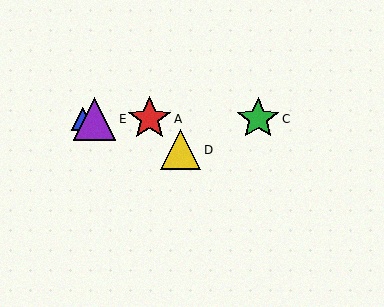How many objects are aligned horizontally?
4 objects (A, B, C, E) are aligned horizontally.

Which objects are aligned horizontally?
Objects A, B, C, E are aligned horizontally.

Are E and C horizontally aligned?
Yes, both are at y≈119.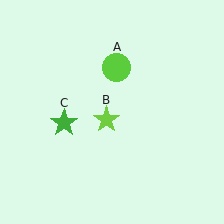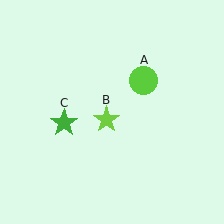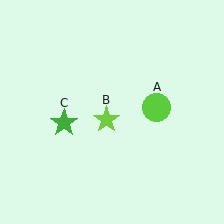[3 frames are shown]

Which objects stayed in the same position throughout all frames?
Lime star (object B) and green star (object C) remained stationary.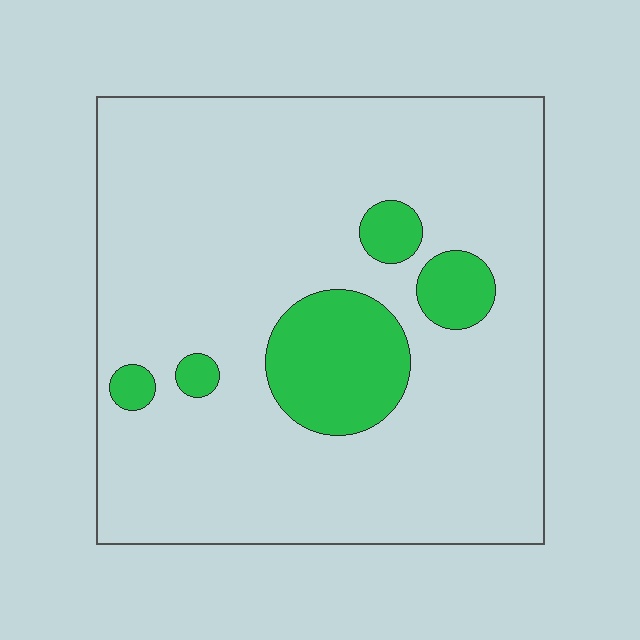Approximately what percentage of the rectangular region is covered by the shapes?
Approximately 15%.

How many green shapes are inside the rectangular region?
5.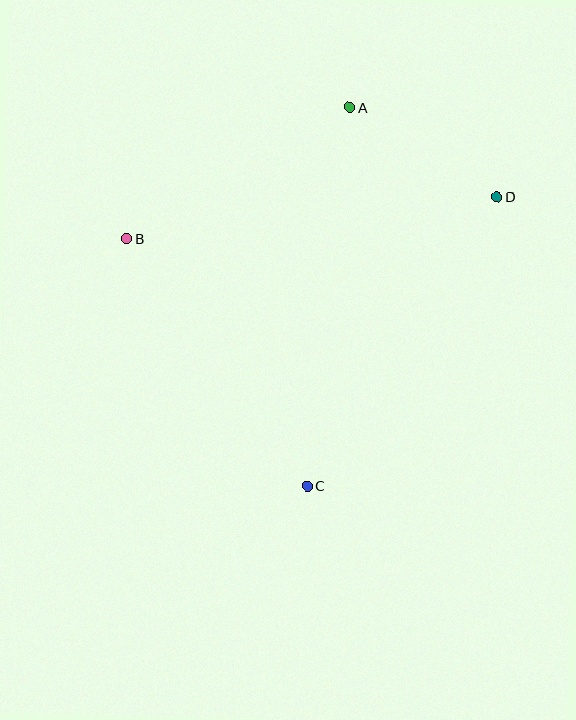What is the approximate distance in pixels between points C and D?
The distance between C and D is approximately 346 pixels.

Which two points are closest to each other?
Points A and D are closest to each other.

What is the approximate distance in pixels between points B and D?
The distance between B and D is approximately 372 pixels.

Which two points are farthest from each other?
Points A and C are farthest from each other.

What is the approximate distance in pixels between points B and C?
The distance between B and C is approximately 306 pixels.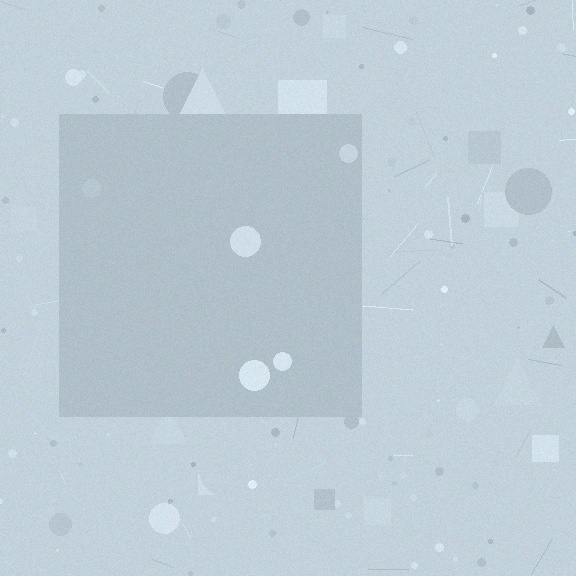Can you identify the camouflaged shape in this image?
The camouflaged shape is a square.